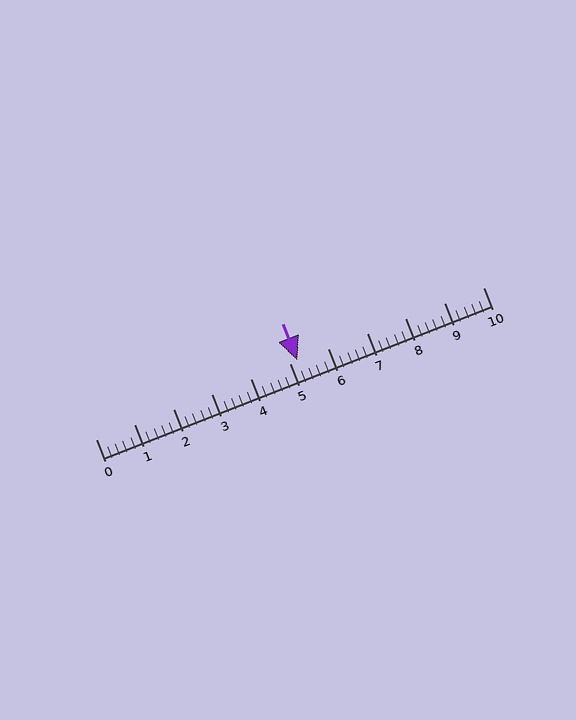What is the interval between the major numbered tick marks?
The major tick marks are spaced 1 units apart.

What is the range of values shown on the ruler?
The ruler shows values from 0 to 10.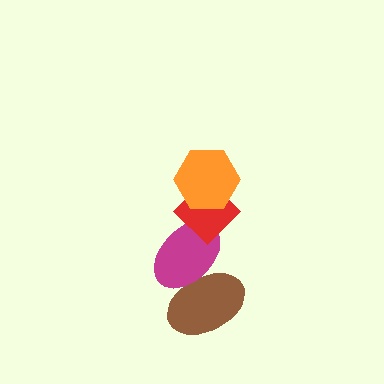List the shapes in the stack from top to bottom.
From top to bottom: the orange hexagon, the red diamond, the magenta ellipse, the brown ellipse.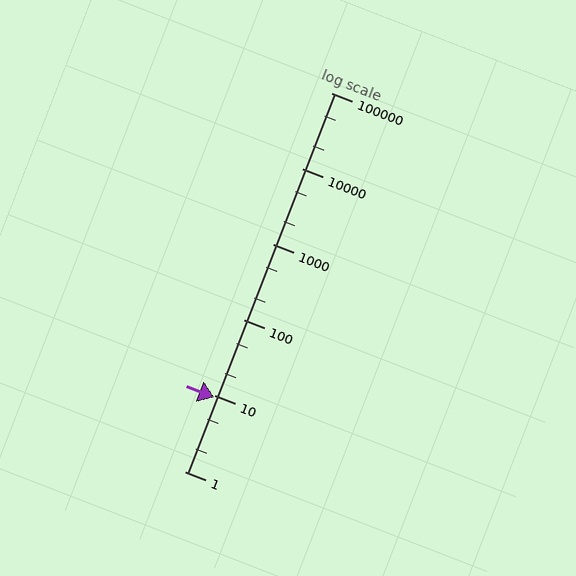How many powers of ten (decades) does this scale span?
The scale spans 5 decades, from 1 to 100000.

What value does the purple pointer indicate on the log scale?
The pointer indicates approximately 9.5.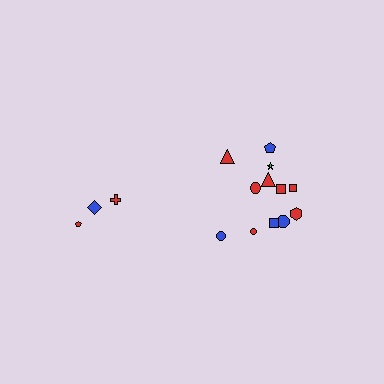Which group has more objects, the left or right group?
The right group.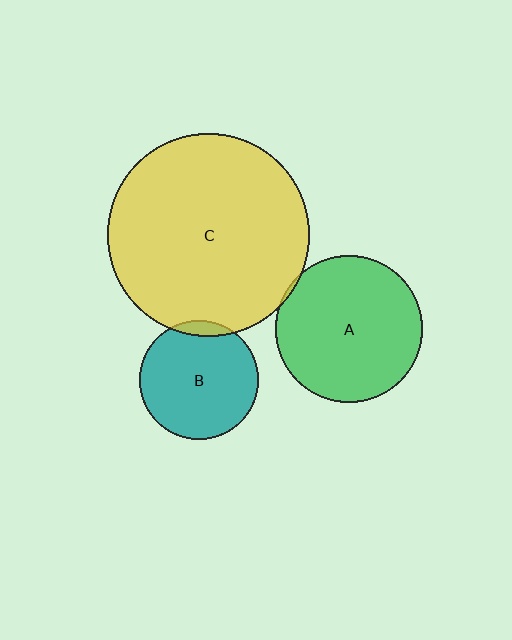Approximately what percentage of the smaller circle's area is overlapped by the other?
Approximately 5%.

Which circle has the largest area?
Circle C (yellow).